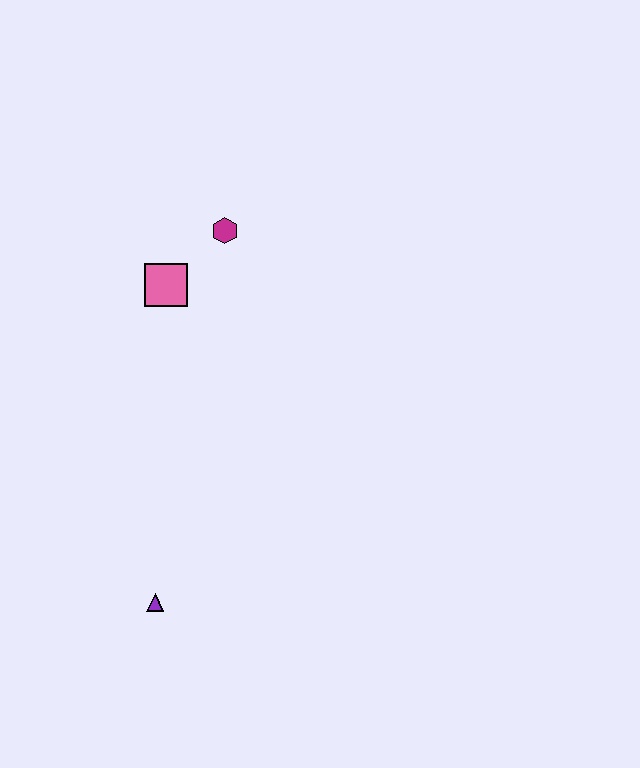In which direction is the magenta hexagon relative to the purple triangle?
The magenta hexagon is above the purple triangle.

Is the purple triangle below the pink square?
Yes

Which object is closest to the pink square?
The magenta hexagon is closest to the pink square.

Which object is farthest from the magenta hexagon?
The purple triangle is farthest from the magenta hexagon.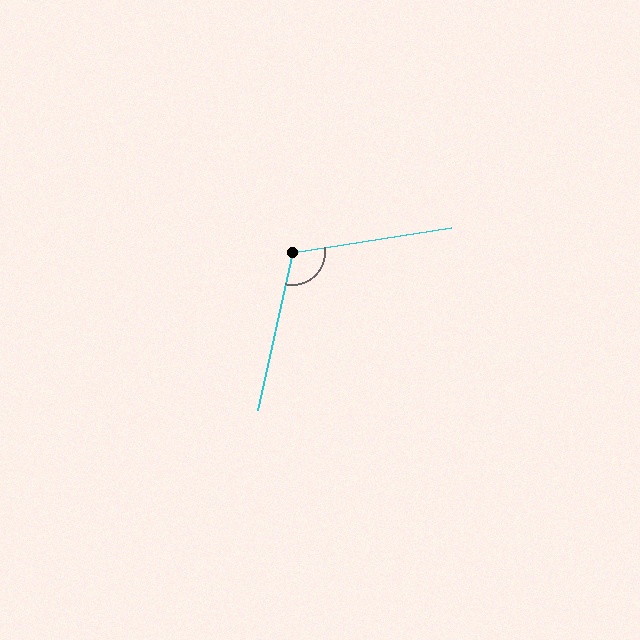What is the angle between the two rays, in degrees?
Approximately 112 degrees.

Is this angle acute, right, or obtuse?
It is obtuse.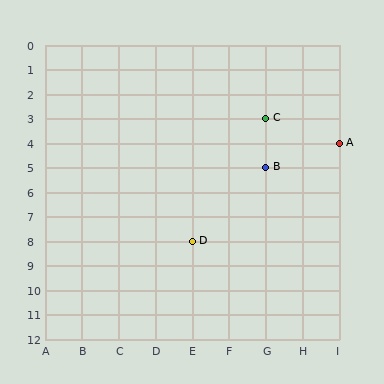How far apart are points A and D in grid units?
Points A and D are 4 columns and 4 rows apart (about 5.7 grid units diagonally).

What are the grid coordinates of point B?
Point B is at grid coordinates (G, 5).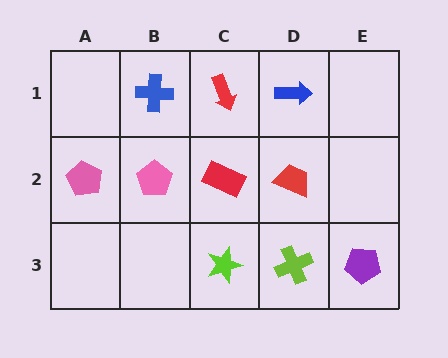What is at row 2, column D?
A red trapezoid.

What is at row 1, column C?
A red arrow.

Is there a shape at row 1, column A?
No, that cell is empty.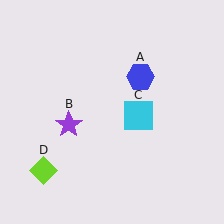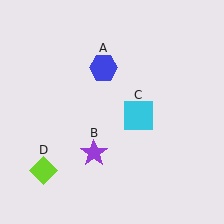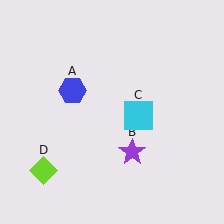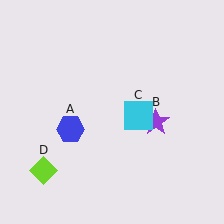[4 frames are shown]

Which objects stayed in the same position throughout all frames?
Cyan square (object C) and lime diamond (object D) remained stationary.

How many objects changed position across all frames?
2 objects changed position: blue hexagon (object A), purple star (object B).